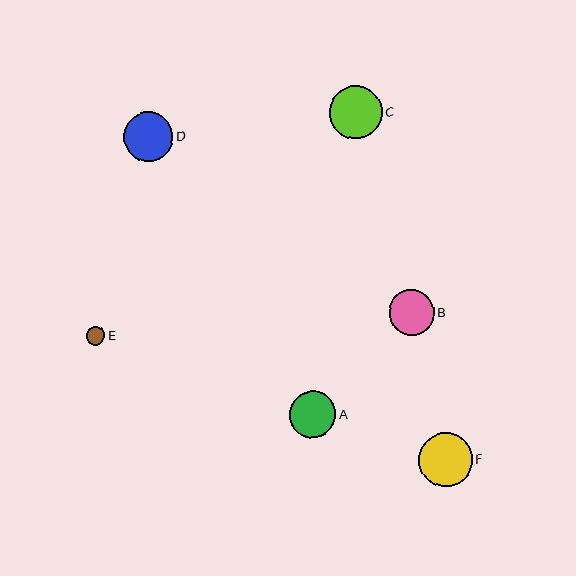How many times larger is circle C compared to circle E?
Circle C is approximately 2.9 times the size of circle E.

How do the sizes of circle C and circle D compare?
Circle C and circle D are approximately the same size.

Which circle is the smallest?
Circle E is the smallest with a size of approximately 18 pixels.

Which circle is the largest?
Circle F is the largest with a size of approximately 54 pixels.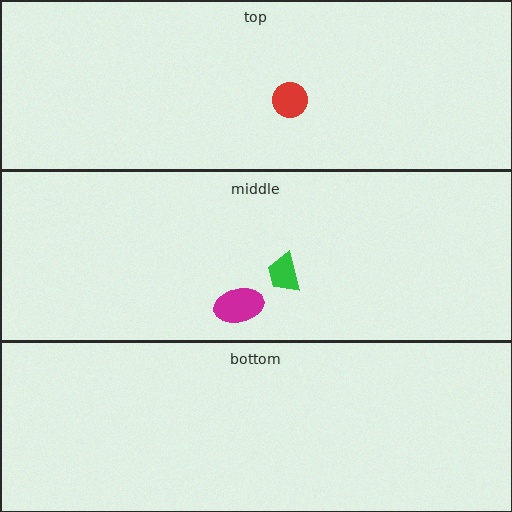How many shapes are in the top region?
1.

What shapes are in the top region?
The red circle.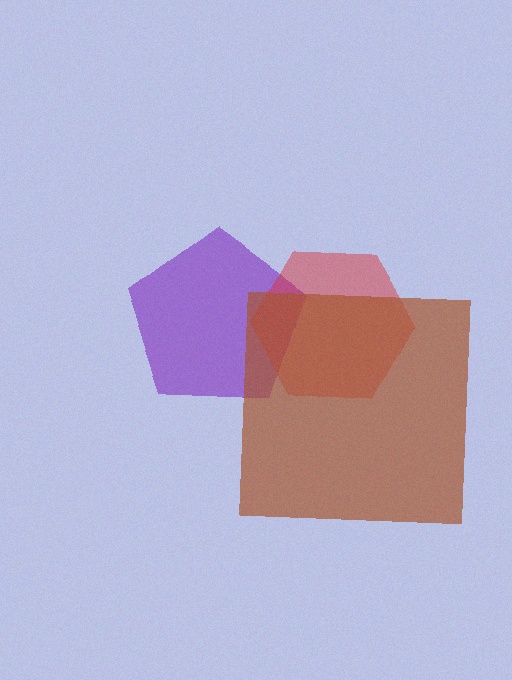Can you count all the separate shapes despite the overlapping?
Yes, there are 3 separate shapes.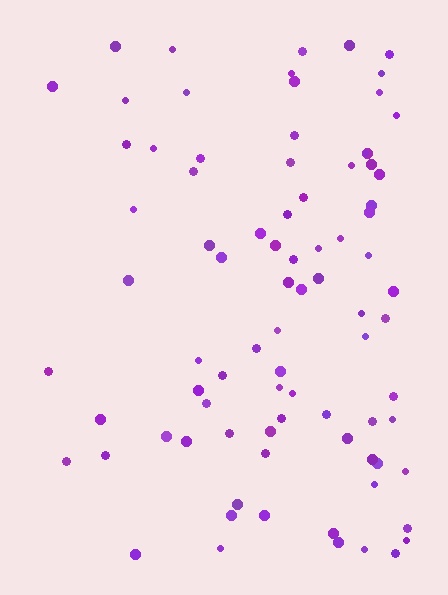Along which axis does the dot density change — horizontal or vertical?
Horizontal.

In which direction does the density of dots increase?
From left to right, with the right side densest.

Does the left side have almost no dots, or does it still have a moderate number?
Still a moderate number, just noticeably fewer than the right.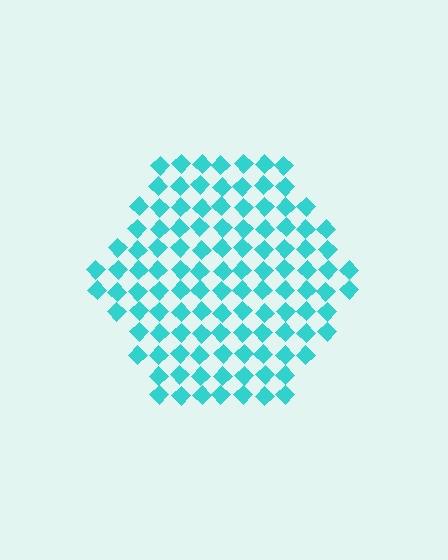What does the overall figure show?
The overall figure shows a hexagon.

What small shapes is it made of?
It is made of small diamonds.